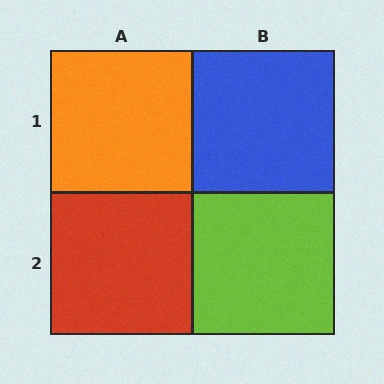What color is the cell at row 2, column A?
Red.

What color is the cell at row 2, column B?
Lime.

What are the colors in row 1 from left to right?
Orange, blue.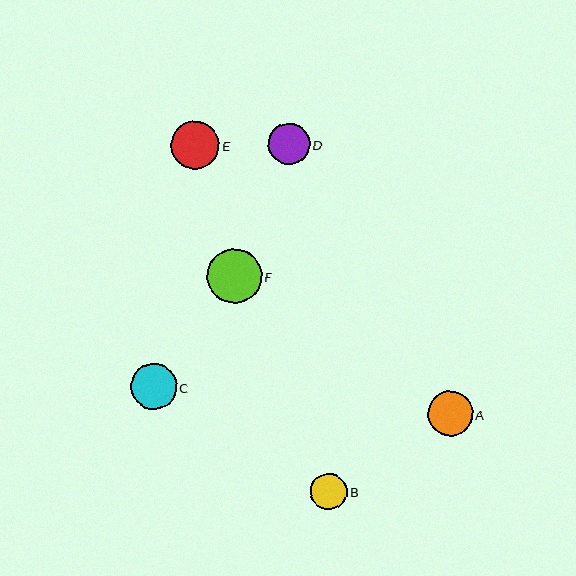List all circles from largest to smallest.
From largest to smallest: F, E, C, A, D, B.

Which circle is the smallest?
Circle B is the smallest with a size of approximately 36 pixels.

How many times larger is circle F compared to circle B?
Circle F is approximately 1.5 times the size of circle B.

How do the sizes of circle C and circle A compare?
Circle C and circle A are approximately the same size.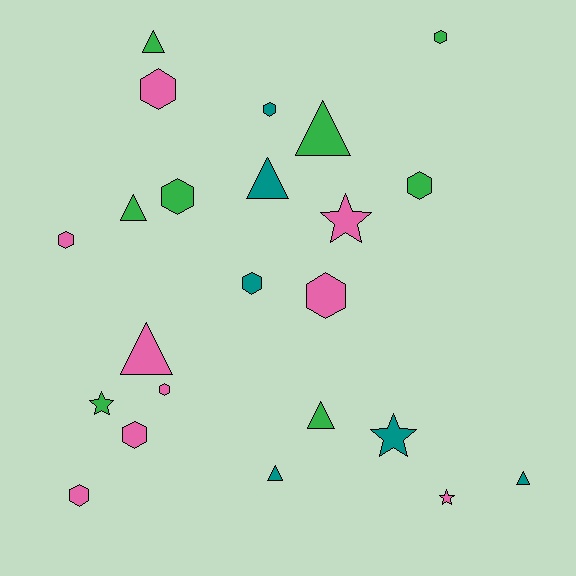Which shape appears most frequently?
Hexagon, with 11 objects.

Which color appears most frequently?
Pink, with 9 objects.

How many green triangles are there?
There are 4 green triangles.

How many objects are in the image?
There are 23 objects.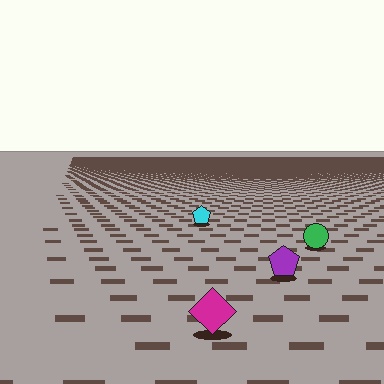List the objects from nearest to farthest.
From nearest to farthest: the magenta diamond, the purple pentagon, the green circle, the cyan pentagon.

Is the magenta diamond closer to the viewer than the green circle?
Yes. The magenta diamond is closer — you can tell from the texture gradient: the ground texture is coarser near it.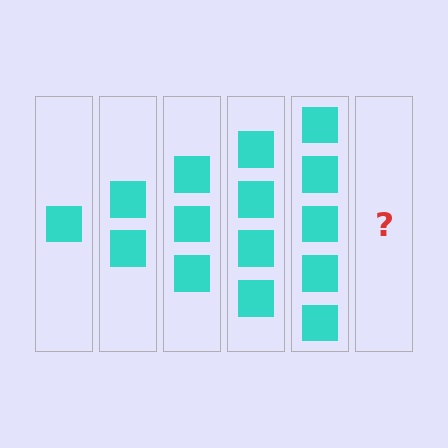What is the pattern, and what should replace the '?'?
The pattern is that each step adds one more square. The '?' should be 6 squares.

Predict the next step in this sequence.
The next step is 6 squares.